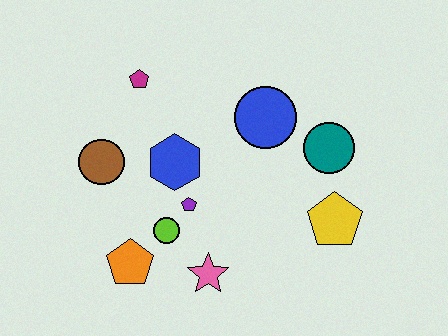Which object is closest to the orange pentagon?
The lime circle is closest to the orange pentagon.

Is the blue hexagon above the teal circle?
No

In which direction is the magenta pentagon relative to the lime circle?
The magenta pentagon is above the lime circle.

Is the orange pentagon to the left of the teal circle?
Yes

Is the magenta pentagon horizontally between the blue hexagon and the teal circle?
No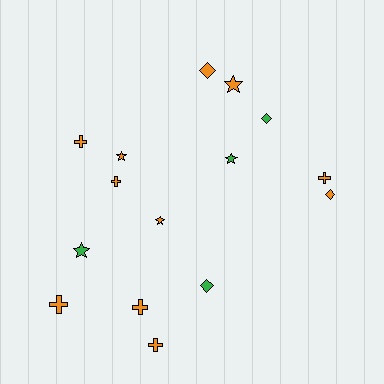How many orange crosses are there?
There are 6 orange crosses.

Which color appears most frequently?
Orange, with 11 objects.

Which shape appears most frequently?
Cross, with 6 objects.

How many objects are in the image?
There are 15 objects.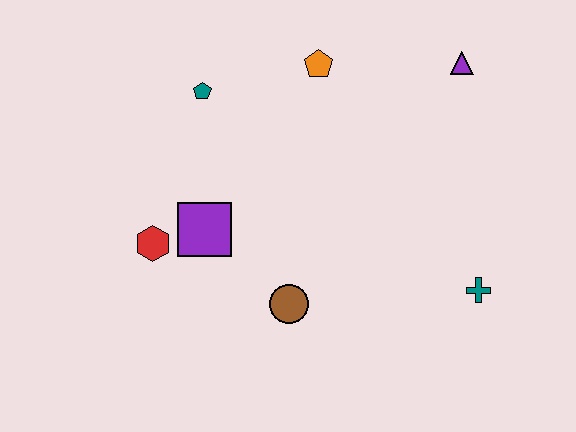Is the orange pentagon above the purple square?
Yes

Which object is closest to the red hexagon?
The purple square is closest to the red hexagon.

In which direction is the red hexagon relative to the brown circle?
The red hexagon is to the left of the brown circle.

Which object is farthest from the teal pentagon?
The teal cross is farthest from the teal pentagon.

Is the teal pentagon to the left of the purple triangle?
Yes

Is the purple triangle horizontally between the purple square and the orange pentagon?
No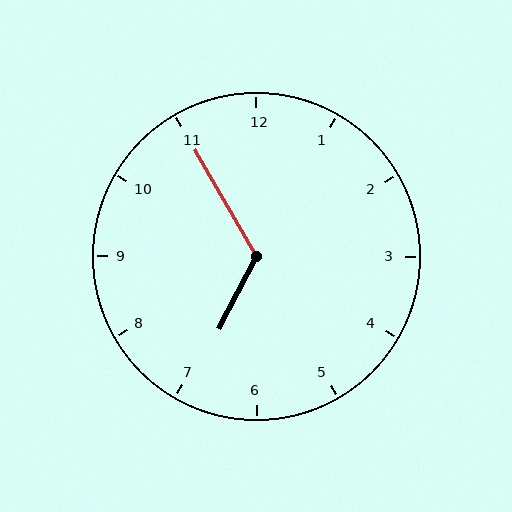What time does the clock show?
6:55.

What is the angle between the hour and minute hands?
Approximately 122 degrees.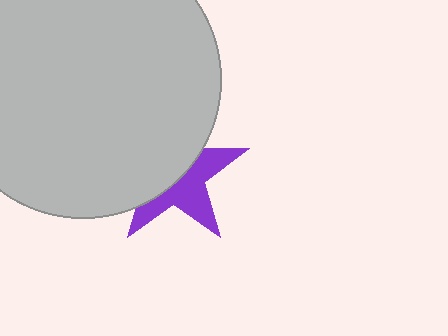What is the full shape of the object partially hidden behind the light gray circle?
The partially hidden object is a purple star.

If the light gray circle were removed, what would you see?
You would see the complete purple star.